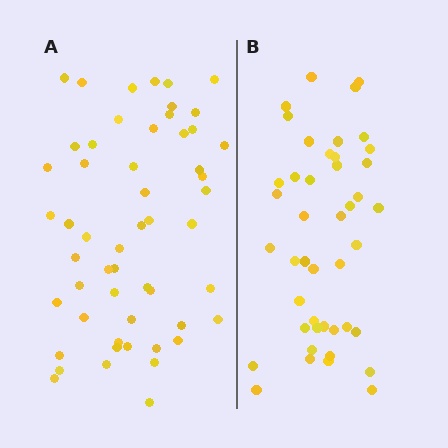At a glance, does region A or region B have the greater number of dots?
Region A (the left region) has more dots.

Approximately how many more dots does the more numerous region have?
Region A has roughly 10 or so more dots than region B.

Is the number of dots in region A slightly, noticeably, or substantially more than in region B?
Region A has only slightly more — the two regions are fairly close. The ratio is roughly 1.2 to 1.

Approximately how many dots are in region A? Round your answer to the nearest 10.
About 50 dots. (The exact count is 54, which rounds to 50.)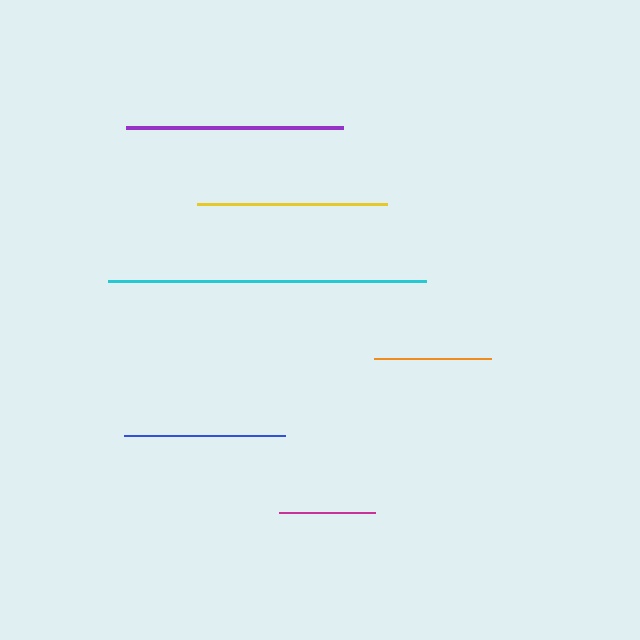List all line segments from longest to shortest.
From longest to shortest: cyan, purple, yellow, blue, orange, magenta.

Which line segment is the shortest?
The magenta line is the shortest at approximately 97 pixels.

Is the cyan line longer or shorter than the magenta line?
The cyan line is longer than the magenta line.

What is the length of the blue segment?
The blue segment is approximately 161 pixels long.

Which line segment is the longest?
The cyan line is the longest at approximately 318 pixels.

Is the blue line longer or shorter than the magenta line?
The blue line is longer than the magenta line.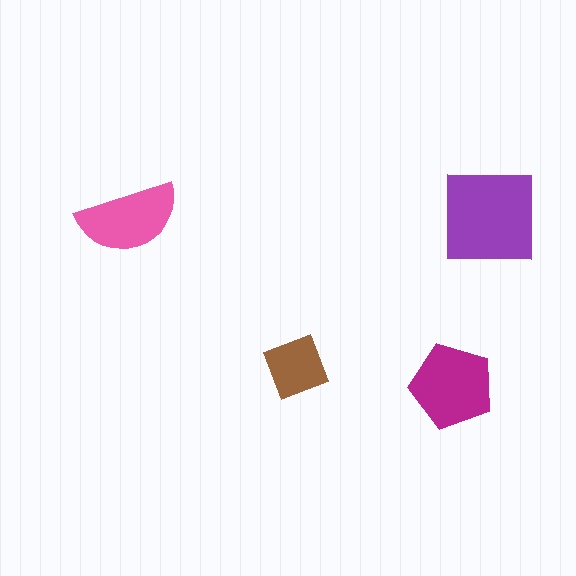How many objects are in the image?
There are 4 objects in the image.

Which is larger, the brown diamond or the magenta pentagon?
The magenta pentagon.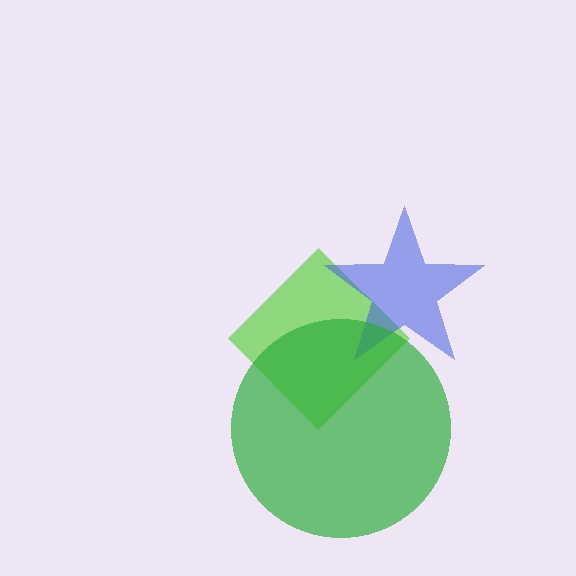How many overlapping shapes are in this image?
There are 3 overlapping shapes in the image.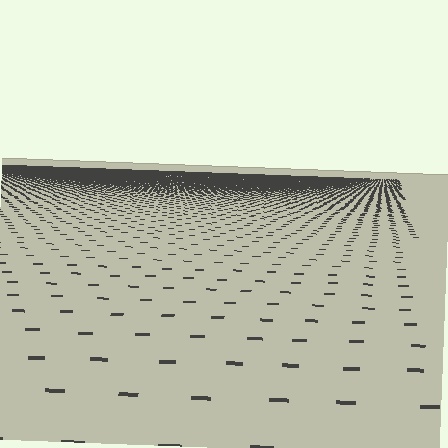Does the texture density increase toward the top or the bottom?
Density increases toward the top.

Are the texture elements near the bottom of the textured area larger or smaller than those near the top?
Larger. Near the bottom, elements are closer to the viewer and appear at a bigger on-screen size.